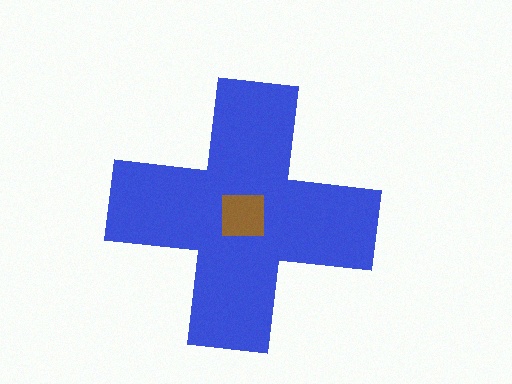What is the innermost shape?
The brown square.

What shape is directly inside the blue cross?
The brown square.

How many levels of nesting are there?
2.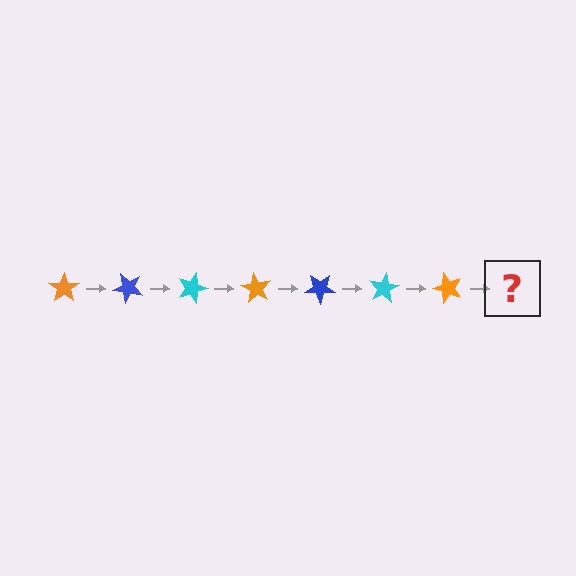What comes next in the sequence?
The next element should be a blue star, rotated 315 degrees from the start.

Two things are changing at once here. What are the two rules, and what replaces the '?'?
The two rules are that it rotates 45 degrees each step and the color cycles through orange, blue, and cyan. The '?' should be a blue star, rotated 315 degrees from the start.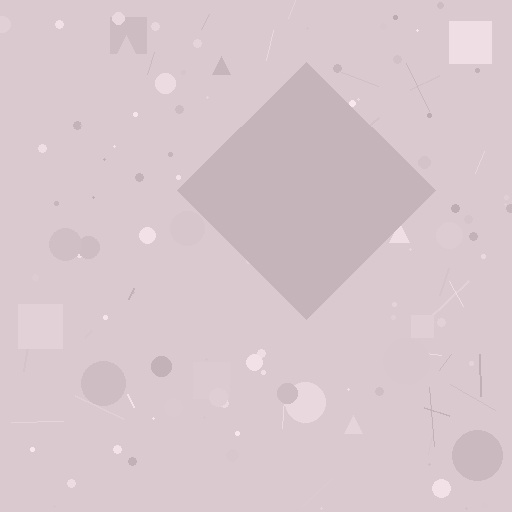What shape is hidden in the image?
A diamond is hidden in the image.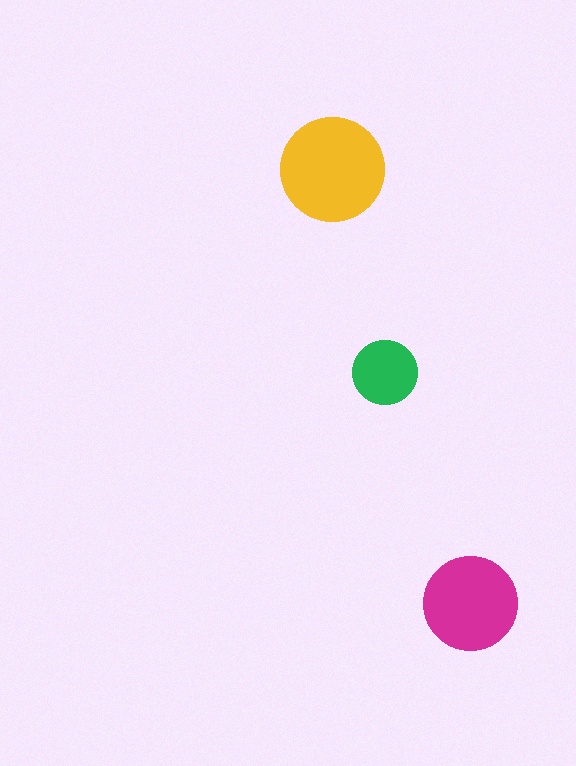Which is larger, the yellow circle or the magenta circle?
The yellow one.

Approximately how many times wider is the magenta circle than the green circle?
About 1.5 times wider.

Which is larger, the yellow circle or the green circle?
The yellow one.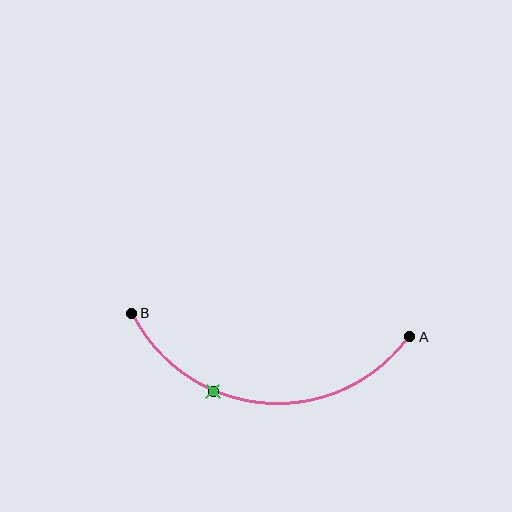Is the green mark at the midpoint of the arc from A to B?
No. The green mark lies on the arc but is closer to endpoint B. The arc midpoint would be at the point on the curve equidistant along the arc from both A and B.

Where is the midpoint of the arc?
The arc midpoint is the point on the curve farthest from the straight line joining A and B. It sits below that line.